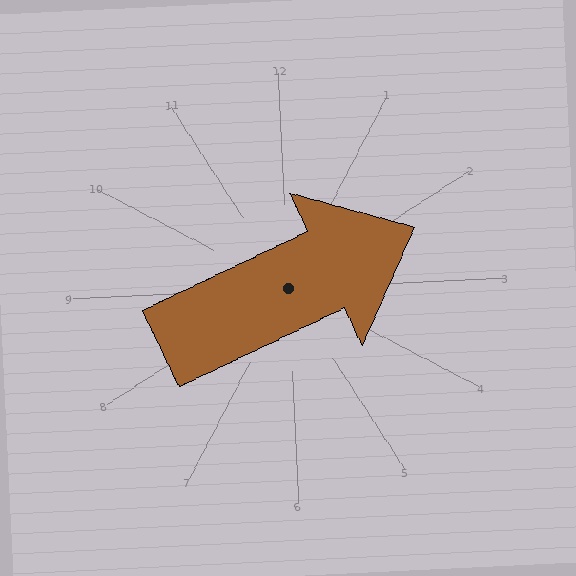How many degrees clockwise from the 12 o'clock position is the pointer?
Approximately 67 degrees.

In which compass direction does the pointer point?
Northeast.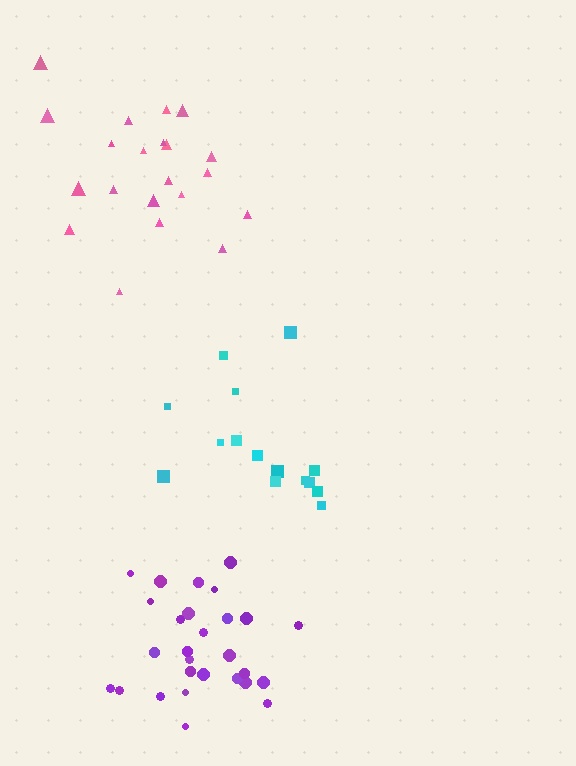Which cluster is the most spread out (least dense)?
Cyan.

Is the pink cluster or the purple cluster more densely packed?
Purple.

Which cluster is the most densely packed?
Purple.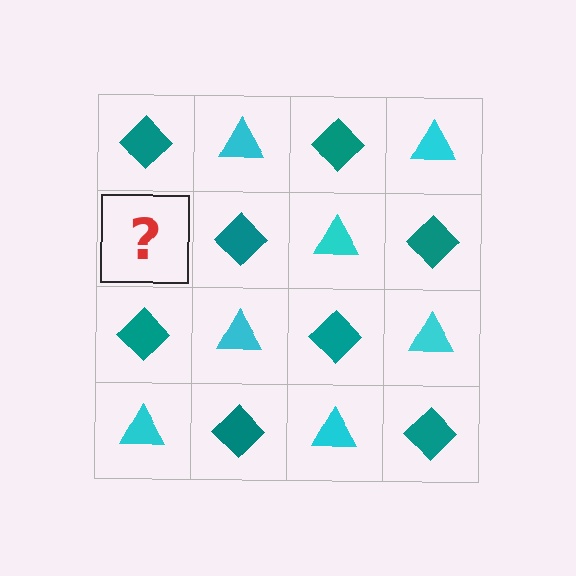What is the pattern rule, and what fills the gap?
The rule is that it alternates teal diamond and cyan triangle in a checkerboard pattern. The gap should be filled with a cyan triangle.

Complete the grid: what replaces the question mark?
The question mark should be replaced with a cyan triangle.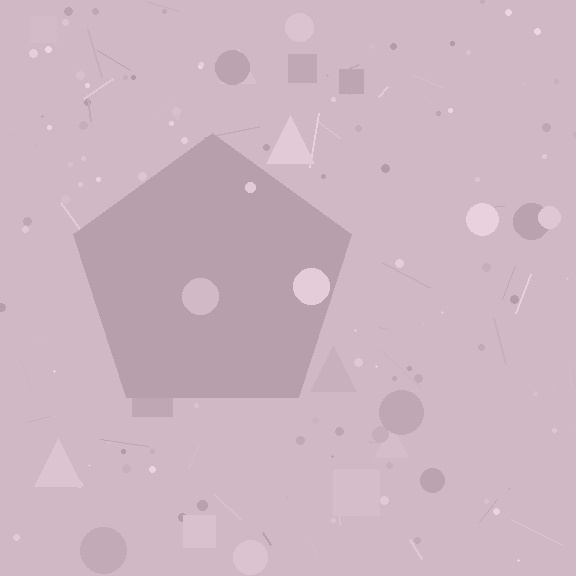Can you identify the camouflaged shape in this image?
The camouflaged shape is a pentagon.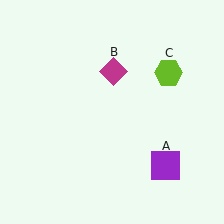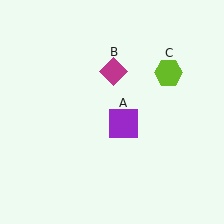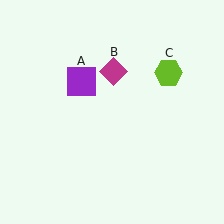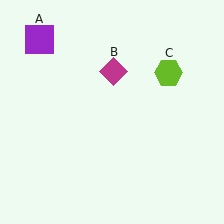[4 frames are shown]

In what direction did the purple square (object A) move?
The purple square (object A) moved up and to the left.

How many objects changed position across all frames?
1 object changed position: purple square (object A).